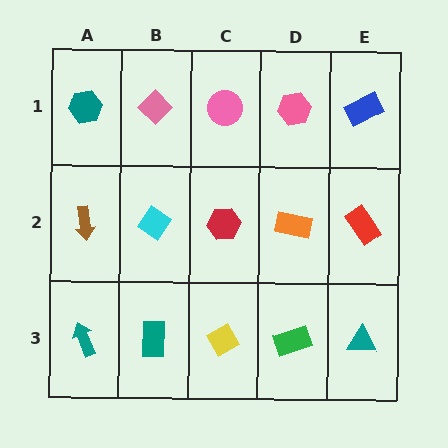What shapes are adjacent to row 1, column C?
A red hexagon (row 2, column C), a pink diamond (row 1, column B), a pink hexagon (row 1, column D).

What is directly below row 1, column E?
A red rectangle.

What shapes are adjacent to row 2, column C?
A pink circle (row 1, column C), a yellow diamond (row 3, column C), a cyan diamond (row 2, column B), an orange rectangle (row 2, column D).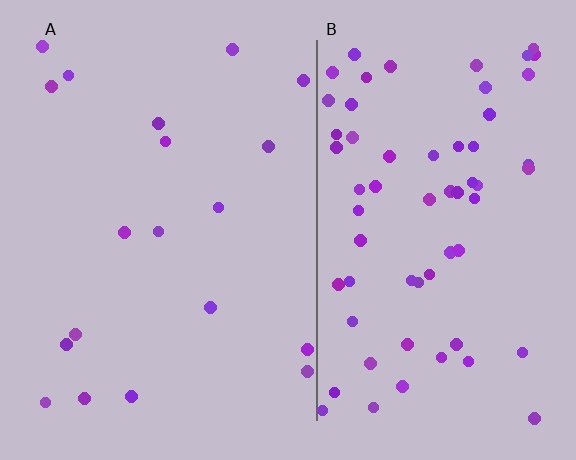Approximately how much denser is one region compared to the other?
Approximately 3.4× — region B over region A.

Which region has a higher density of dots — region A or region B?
B (the right).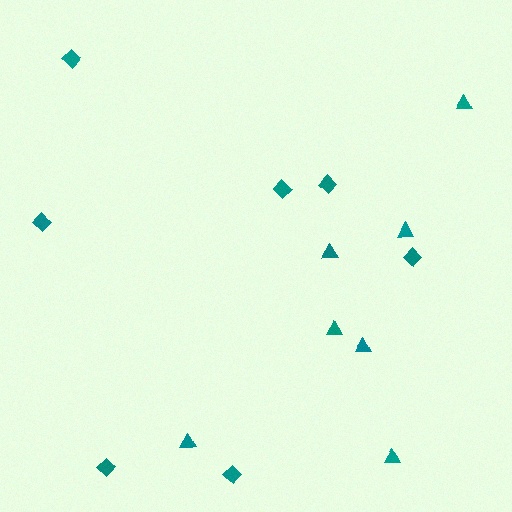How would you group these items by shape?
There are 2 groups: one group of diamonds (7) and one group of triangles (7).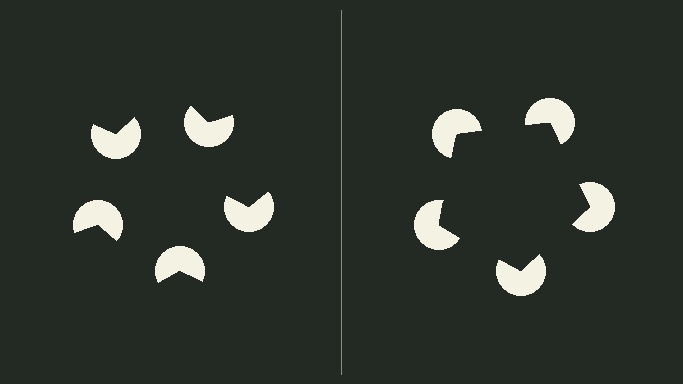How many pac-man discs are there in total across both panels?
10 — 5 on each side.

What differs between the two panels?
The pac-man discs are positioned identically on both sides; only the wedge orientations differ. On the right they align to a pentagon; on the left they are misaligned.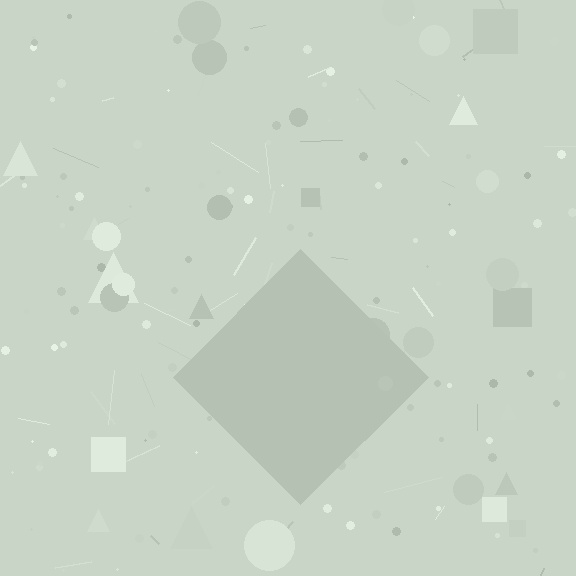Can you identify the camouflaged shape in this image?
The camouflaged shape is a diamond.